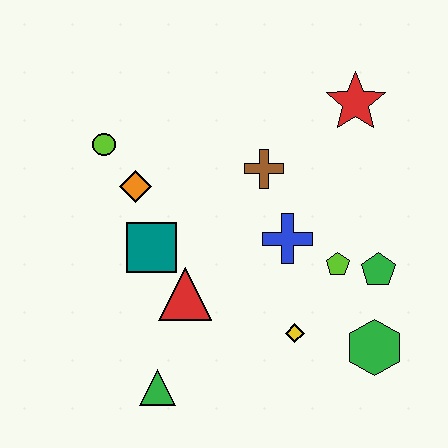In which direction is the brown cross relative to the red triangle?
The brown cross is above the red triangle.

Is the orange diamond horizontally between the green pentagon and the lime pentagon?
No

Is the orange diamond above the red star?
No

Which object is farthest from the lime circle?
The green hexagon is farthest from the lime circle.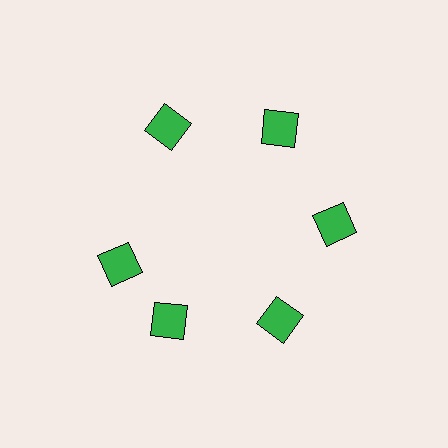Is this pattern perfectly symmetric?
No. The 6 green diamonds are arranged in a ring, but one element near the 9 o'clock position is rotated out of alignment along the ring, breaking the 6-fold rotational symmetry.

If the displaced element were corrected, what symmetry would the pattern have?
It would have 6-fold rotational symmetry — the pattern would map onto itself every 60 degrees.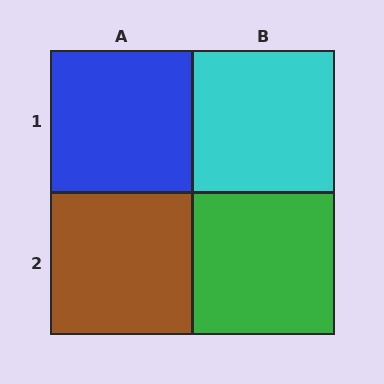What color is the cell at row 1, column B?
Cyan.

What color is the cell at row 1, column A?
Blue.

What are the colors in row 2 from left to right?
Brown, green.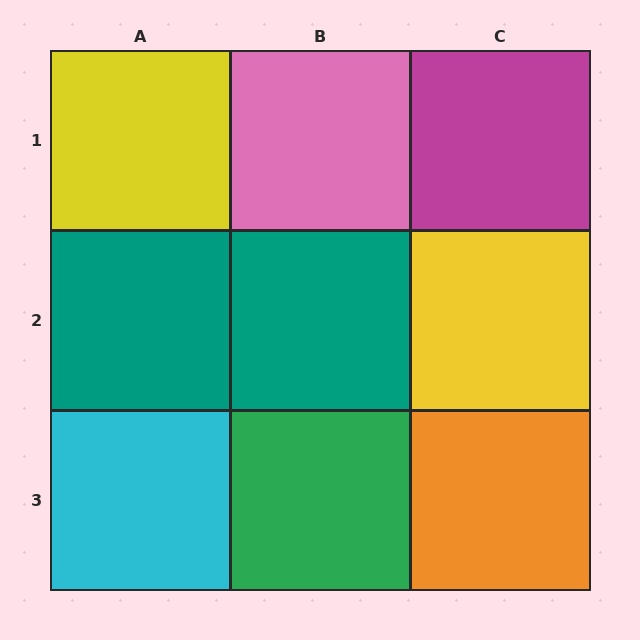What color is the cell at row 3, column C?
Orange.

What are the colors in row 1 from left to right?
Yellow, pink, magenta.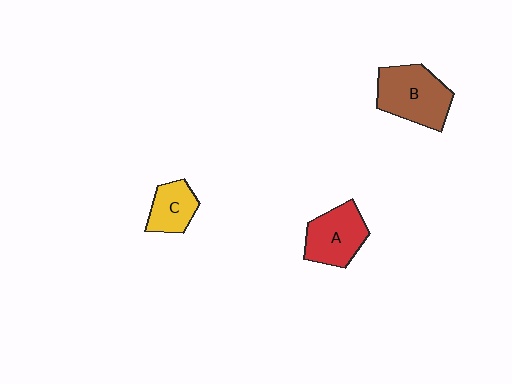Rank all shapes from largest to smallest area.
From largest to smallest: B (brown), A (red), C (yellow).